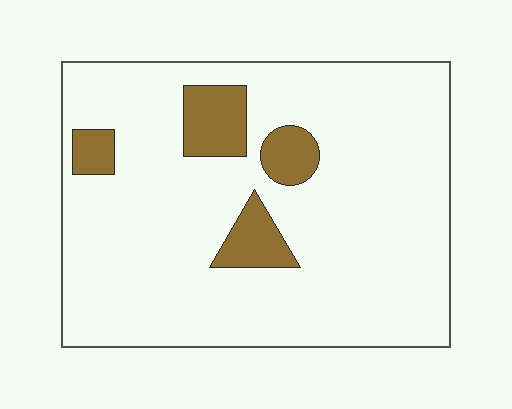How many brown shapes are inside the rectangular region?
4.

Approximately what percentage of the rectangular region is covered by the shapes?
Approximately 10%.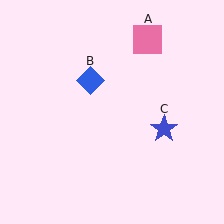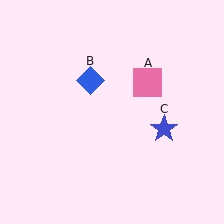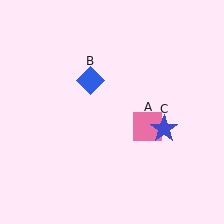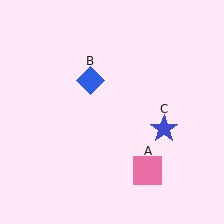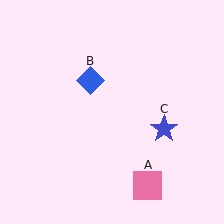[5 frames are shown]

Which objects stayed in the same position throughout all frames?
Blue diamond (object B) and blue star (object C) remained stationary.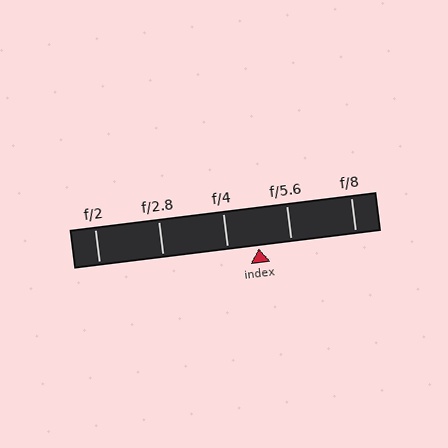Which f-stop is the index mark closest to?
The index mark is closest to f/4.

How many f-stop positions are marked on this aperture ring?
There are 5 f-stop positions marked.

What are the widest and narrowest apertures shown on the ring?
The widest aperture shown is f/2 and the narrowest is f/8.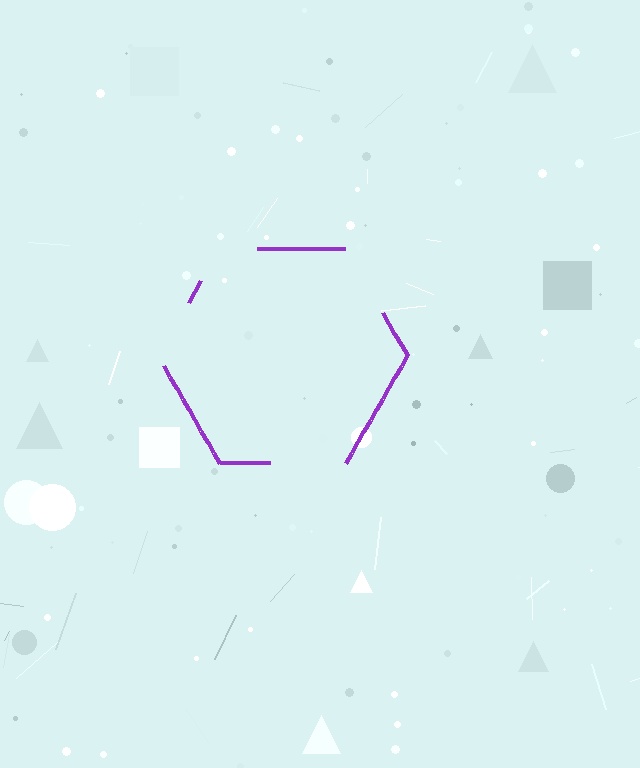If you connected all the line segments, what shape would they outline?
They would outline a hexagon.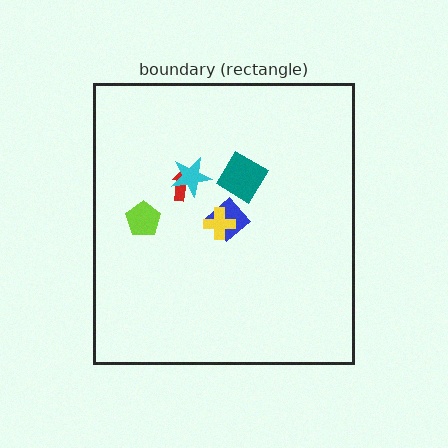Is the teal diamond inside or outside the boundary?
Inside.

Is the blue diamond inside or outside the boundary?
Inside.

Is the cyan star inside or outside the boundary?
Inside.